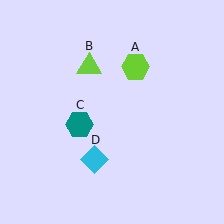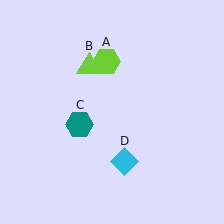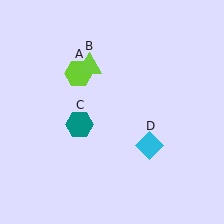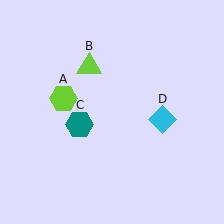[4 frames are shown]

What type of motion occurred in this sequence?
The lime hexagon (object A), cyan diamond (object D) rotated counterclockwise around the center of the scene.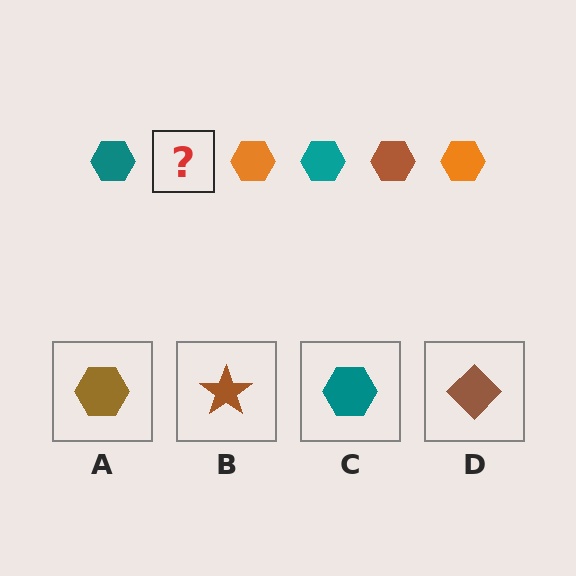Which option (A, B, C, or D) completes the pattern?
A.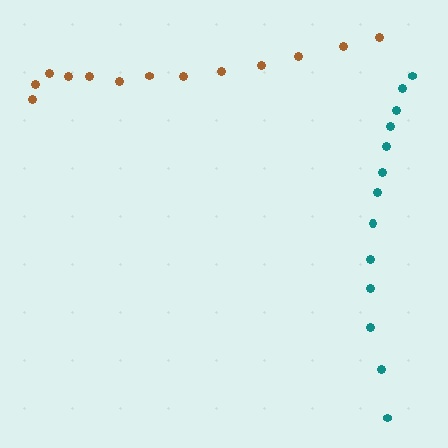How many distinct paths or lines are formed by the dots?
There are 2 distinct paths.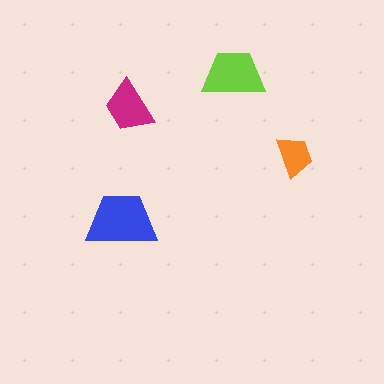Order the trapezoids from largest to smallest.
the blue one, the lime one, the magenta one, the orange one.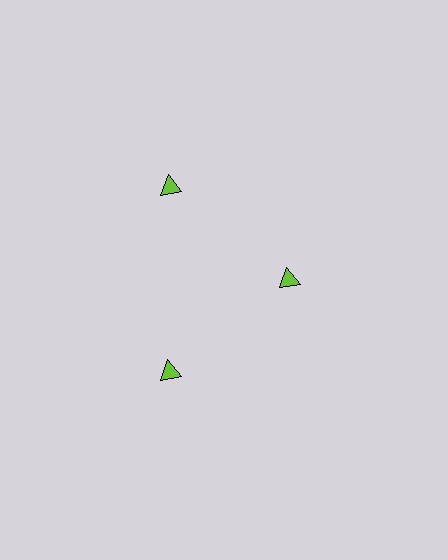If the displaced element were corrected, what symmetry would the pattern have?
It would have 3-fold rotational symmetry — the pattern would map onto itself every 120 degrees.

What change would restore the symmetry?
The symmetry would be restored by moving it outward, back onto the ring so that all 3 triangles sit at equal angles and equal distance from the center.